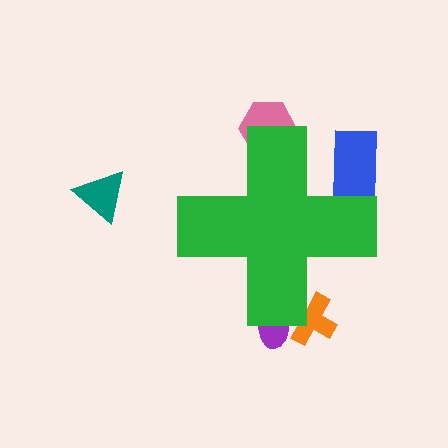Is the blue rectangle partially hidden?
Yes, the blue rectangle is partially hidden behind the green cross.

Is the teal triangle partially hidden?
No, the teal triangle is fully visible.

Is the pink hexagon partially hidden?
Yes, the pink hexagon is partially hidden behind the green cross.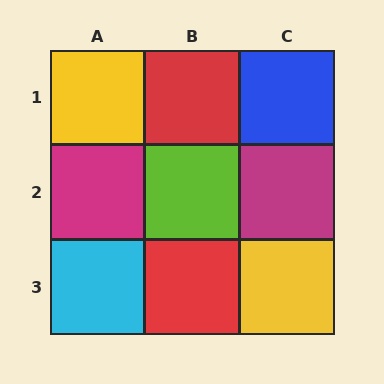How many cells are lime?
1 cell is lime.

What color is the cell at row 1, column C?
Blue.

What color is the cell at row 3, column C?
Yellow.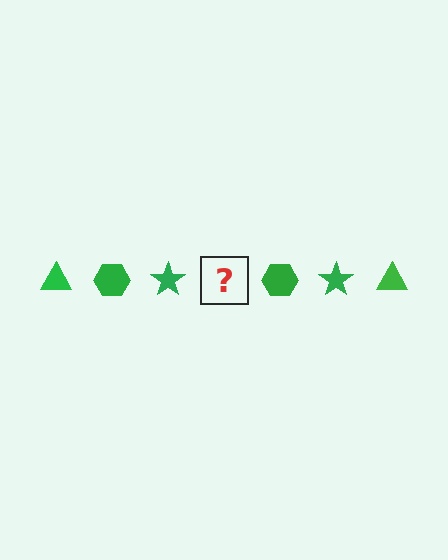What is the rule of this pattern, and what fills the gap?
The rule is that the pattern cycles through triangle, hexagon, star shapes in green. The gap should be filled with a green triangle.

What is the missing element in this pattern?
The missing element is a green triangle.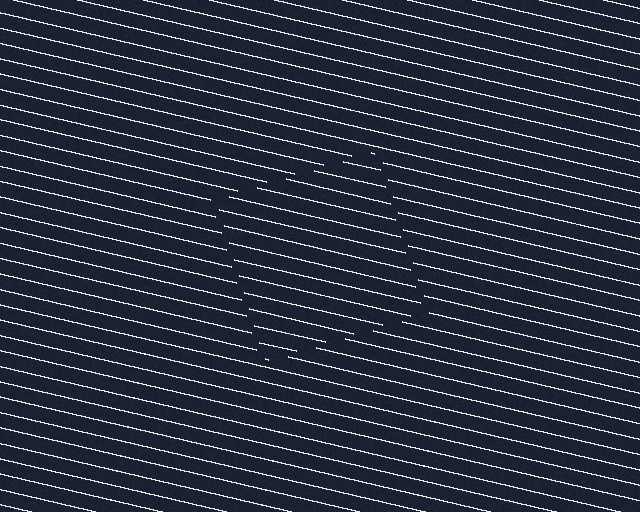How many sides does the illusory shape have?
4 sides — the line-ends trace a square.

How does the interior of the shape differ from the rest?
The interior of the shape contains the same grating, shifted by half a period — the contour is defined by the phase discontinuity where line-ends from the inner and outer gratings abut.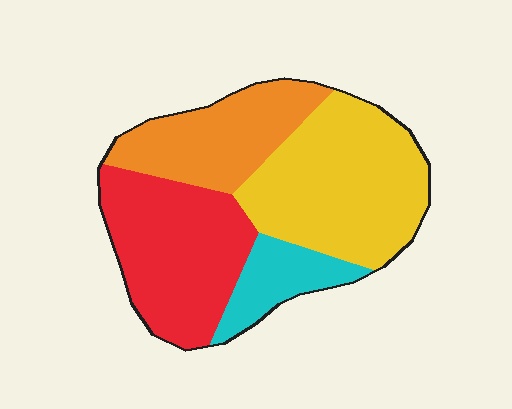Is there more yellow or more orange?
Yellow.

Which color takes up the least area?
Cyan, at roughly 10%.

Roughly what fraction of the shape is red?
Red takes up between a sixth and a third of the shape.